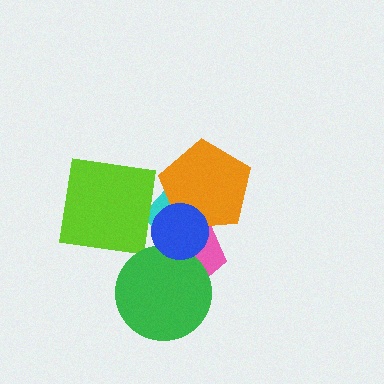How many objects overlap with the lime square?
0 objects overlap with the lime square.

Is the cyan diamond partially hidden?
Yes, it is partially covered by another shape.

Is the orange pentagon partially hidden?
Yes, it is partially covered by another shape.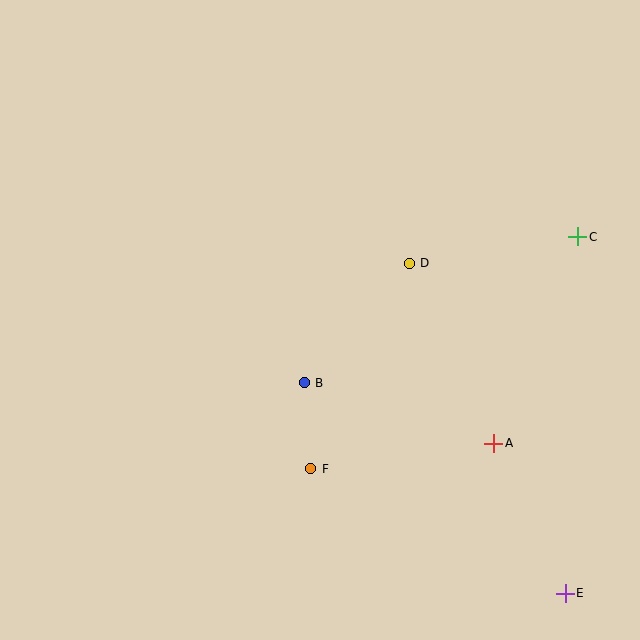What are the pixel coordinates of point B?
Point B is at (304, 383).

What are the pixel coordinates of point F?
Point F is at (311, 469).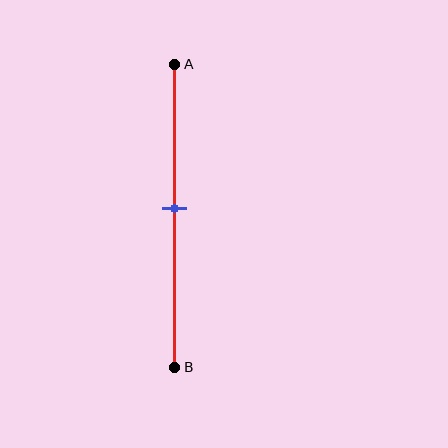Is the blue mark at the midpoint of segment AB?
Yes, the mark is approximately at the midpoint.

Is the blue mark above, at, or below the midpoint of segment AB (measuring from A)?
The blue mark is approximately at the midpoint of segment AB.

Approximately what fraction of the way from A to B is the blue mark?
The blue mark is approximately 50% of the way from A to B.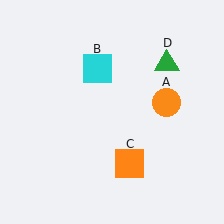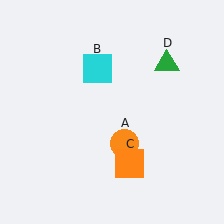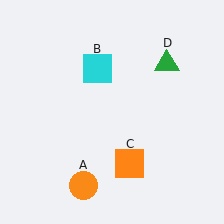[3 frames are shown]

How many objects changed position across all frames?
1 object changed position: orange circle (object A).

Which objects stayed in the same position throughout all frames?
Cyan square (object B) and orange square (object C) and green triangle (object D) remained stationary.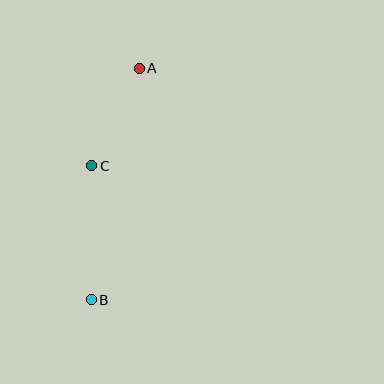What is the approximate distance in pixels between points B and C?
The distance between B and C is approximately 134 pixels.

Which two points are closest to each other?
Points A and C are closest to each other.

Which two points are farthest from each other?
Points A and B are farthest from each other.